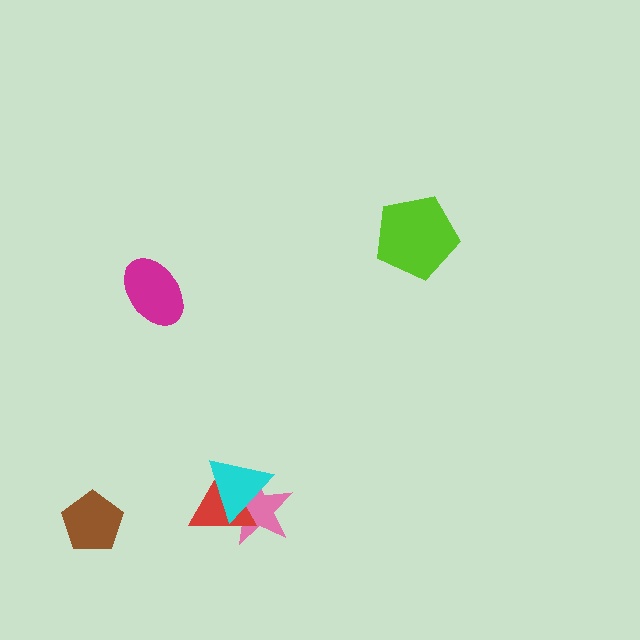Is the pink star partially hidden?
Yes, it is partially covered by another shape.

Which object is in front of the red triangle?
The cyan triangle is in front of the red triangle.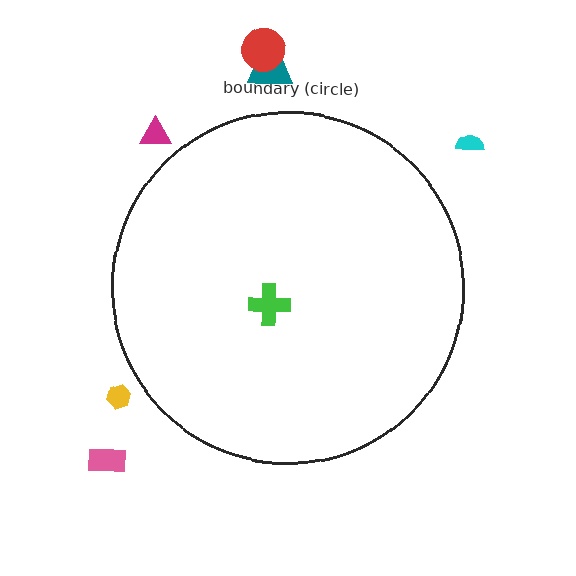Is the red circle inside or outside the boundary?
Outside.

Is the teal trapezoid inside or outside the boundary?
Outside.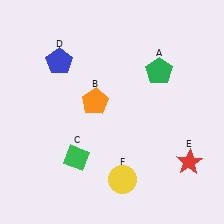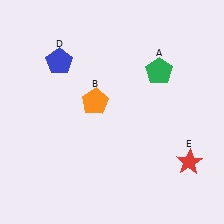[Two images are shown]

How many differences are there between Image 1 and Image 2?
There are 2 differences between the two images.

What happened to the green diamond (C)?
The green diamond (C) was removed in Image 2. It was in the bottom-left area of Image 1.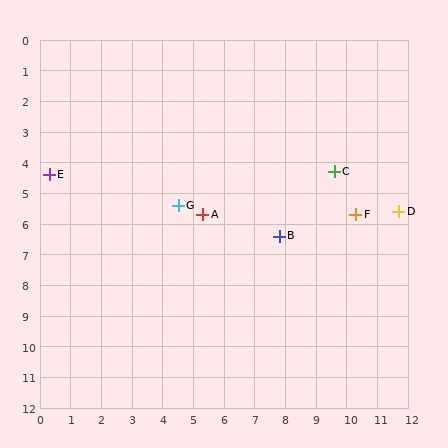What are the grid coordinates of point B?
Point B is at approximately (7.8, 6.4).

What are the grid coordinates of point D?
Point D is at approximately (11.7, 5.6).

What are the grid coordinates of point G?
Point G is at approximately (4.5, 5.4).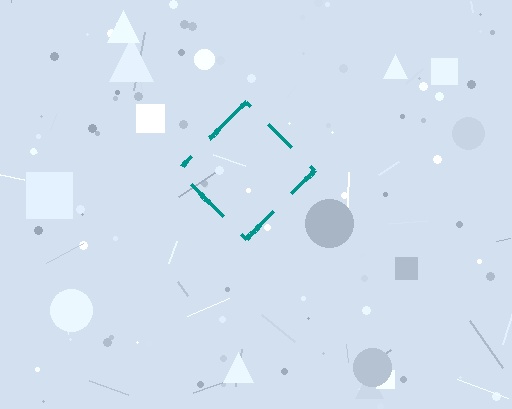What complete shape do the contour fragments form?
The contour fragments form a diamond.